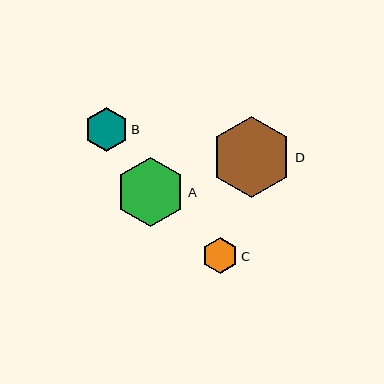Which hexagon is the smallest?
Hexagon C is the smallest with a size of approximately 36 pixels.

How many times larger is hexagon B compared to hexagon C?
Hexagon B is approximately 1.2 times the size of hexagon C.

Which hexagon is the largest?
Hexagon D is the largest with a size of approximately 81 pixels.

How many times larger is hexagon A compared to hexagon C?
Hexagon A is approximately 1.9 times the size of hexagon C.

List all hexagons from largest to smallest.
From largest to smallest: D, A, B, C.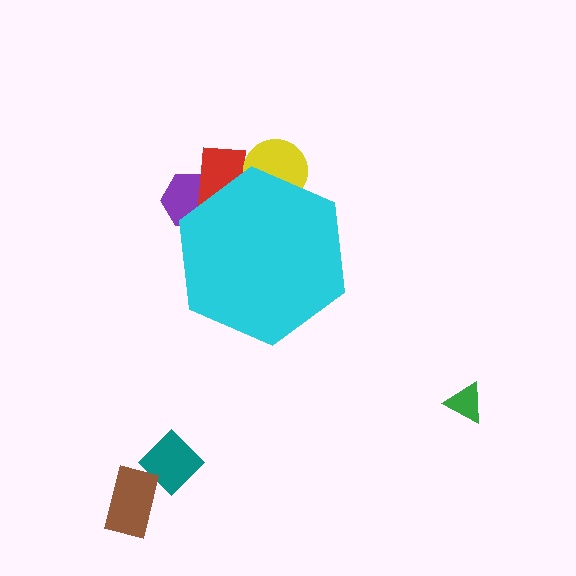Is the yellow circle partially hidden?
Yes, the yellow circle is partially hidden behind the cyan hexagon.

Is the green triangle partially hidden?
No, the green triangle is fully visible.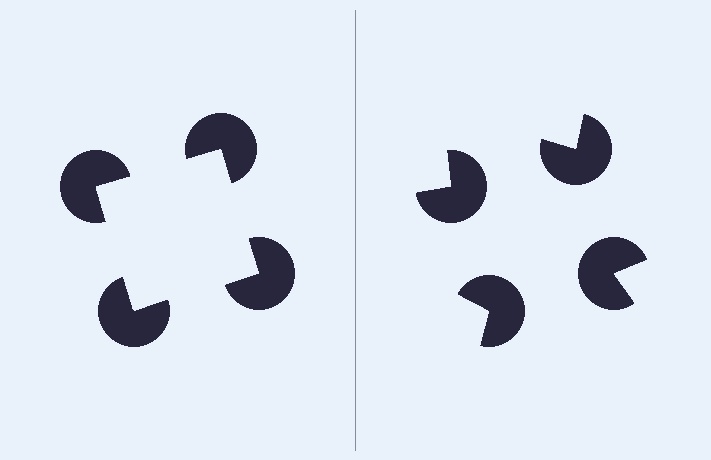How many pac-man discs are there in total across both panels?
8 — 4 on each side.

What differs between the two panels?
The pac-man discs are positioned identically on both sides; only the wedge orientations differ. On the left they align to a square; on the right they are misaligned.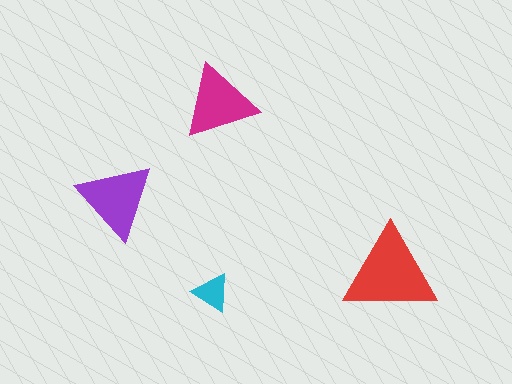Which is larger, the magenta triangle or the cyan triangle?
The magenta one.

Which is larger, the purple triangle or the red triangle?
The red one.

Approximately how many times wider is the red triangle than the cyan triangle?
About 2.5 times wider.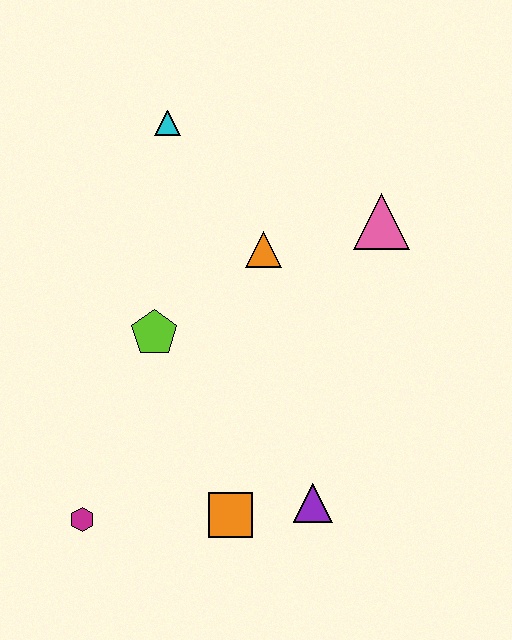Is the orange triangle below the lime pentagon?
No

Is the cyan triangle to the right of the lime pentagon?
Yes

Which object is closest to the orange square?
The purple triangle is closest to the orange square.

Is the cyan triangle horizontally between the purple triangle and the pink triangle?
No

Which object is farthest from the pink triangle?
The magenta hexagon is farthest from the pink triangle.